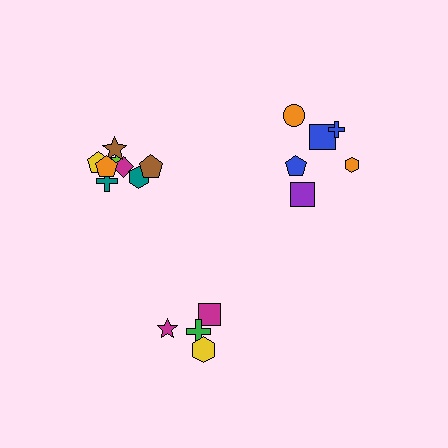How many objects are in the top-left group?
There are 8 objects.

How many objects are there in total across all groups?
There are 19 objects.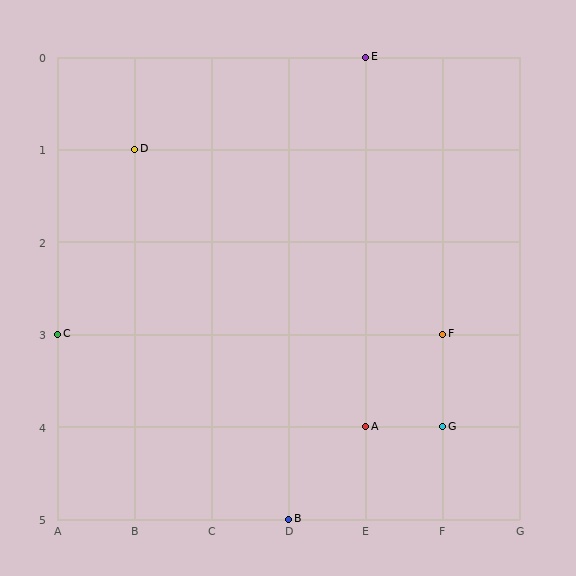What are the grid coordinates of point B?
Point B is at grid coordinates (D, 5).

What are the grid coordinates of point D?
Point D is at grid coordinates (B, 1).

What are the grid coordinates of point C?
Point C is at grid coordinates (A, 3).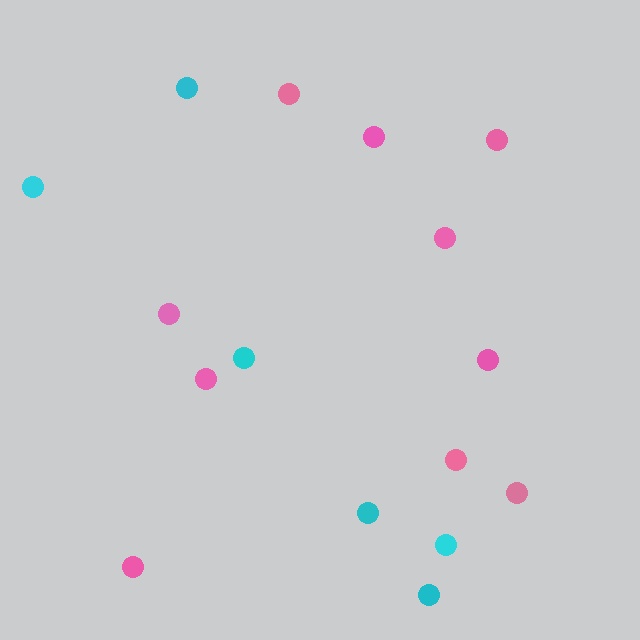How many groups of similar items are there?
There are 2 groups: one group of pink circles (10) and one group of cyan circles (6).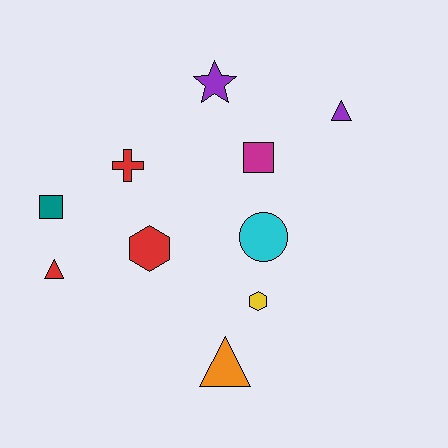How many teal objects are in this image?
There is 1 teal object.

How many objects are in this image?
There are 10 objects.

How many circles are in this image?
There is 1 circle.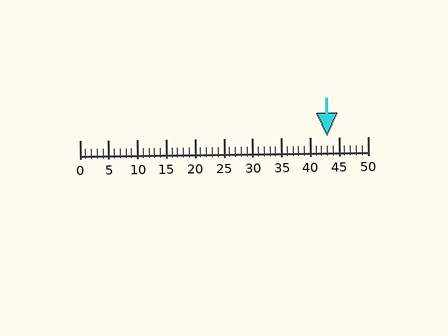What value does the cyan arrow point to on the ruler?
The cyan arrow points to approximately 43.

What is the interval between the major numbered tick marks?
The major tick marks are spaced 5 units apart.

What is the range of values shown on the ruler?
The ruler shows values from 0 to 50.